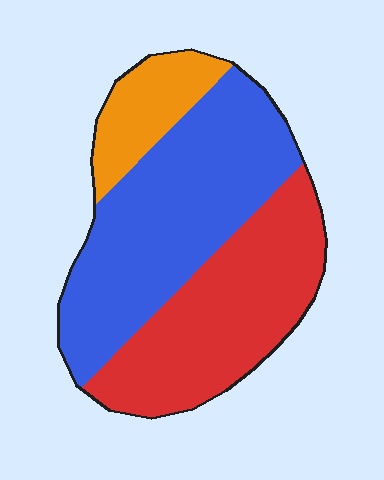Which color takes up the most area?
Blue, at roughly 50%.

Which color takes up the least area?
Orange, at roughly 15%.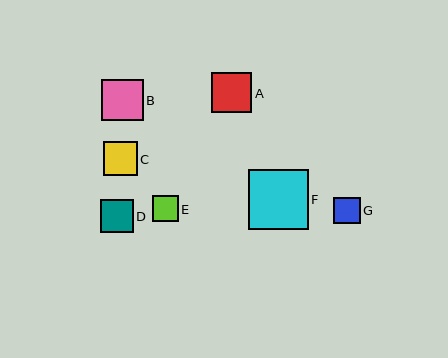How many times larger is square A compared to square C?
Square A is approximately 1.2 times the size of square C.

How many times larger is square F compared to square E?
Square F is approximately 2.3 times the size of square E.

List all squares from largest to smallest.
From largest to smallest: F, B, A, C, D, G, E.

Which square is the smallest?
Square E is the smallest with a size of approximately 26 pixels.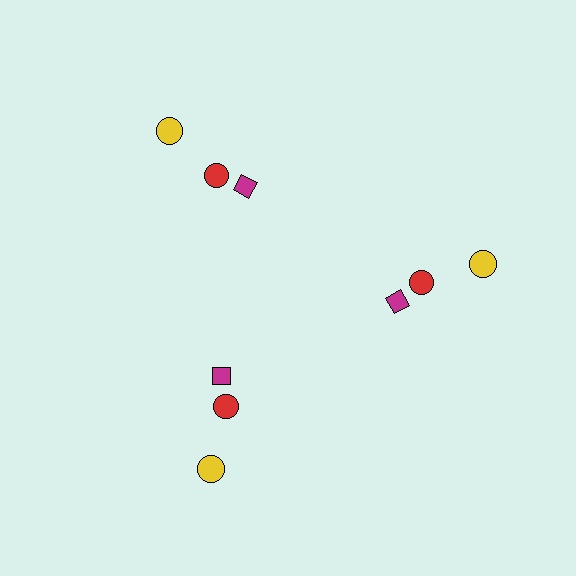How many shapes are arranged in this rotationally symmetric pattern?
There are 9 shapes, arranged in 3 groups of 3.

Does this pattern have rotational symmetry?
Yes, this pattern has 3-fold rotational symmetry. It looks the same after rotating 120 degrees around the center.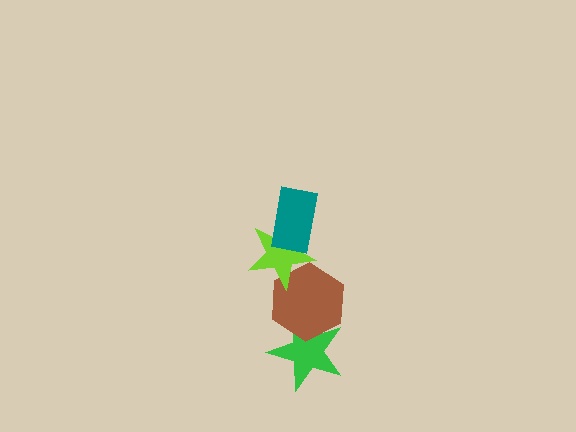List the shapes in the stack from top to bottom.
From top to bottom: the teal rectangle, the lime star, the brown hexagon, the green star.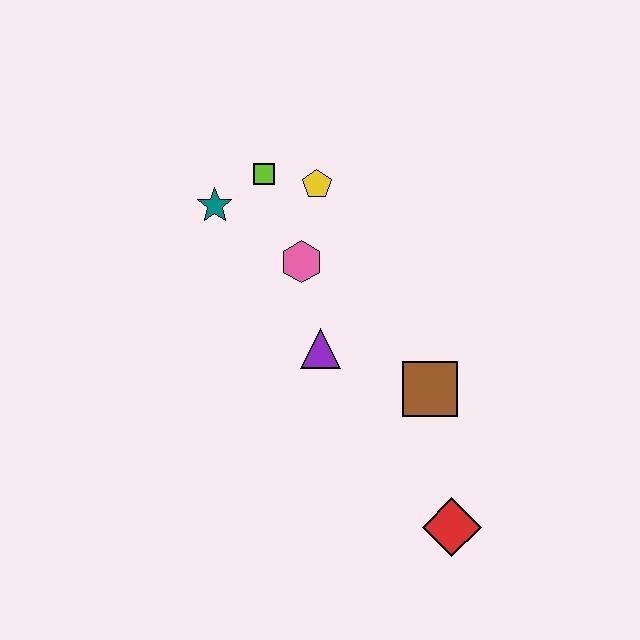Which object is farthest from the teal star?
The red diamond is farthest from the teal star.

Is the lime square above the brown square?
Yes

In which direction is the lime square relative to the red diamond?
The lime square is above the red diamond.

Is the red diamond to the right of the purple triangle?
Yes